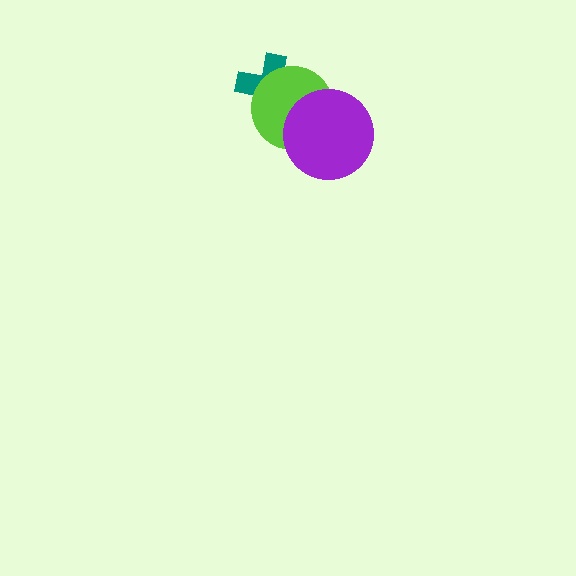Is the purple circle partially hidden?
No, no other shape covers it.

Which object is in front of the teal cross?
The lime circle is in front of the teal cross.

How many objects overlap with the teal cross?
1 object overlaps with the teal cross.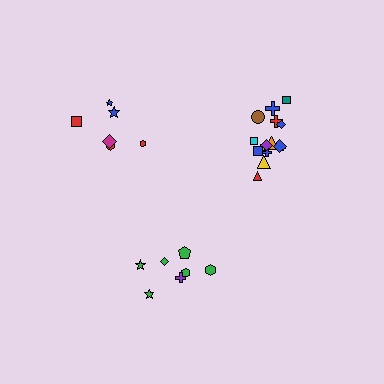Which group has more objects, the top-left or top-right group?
The top-right group.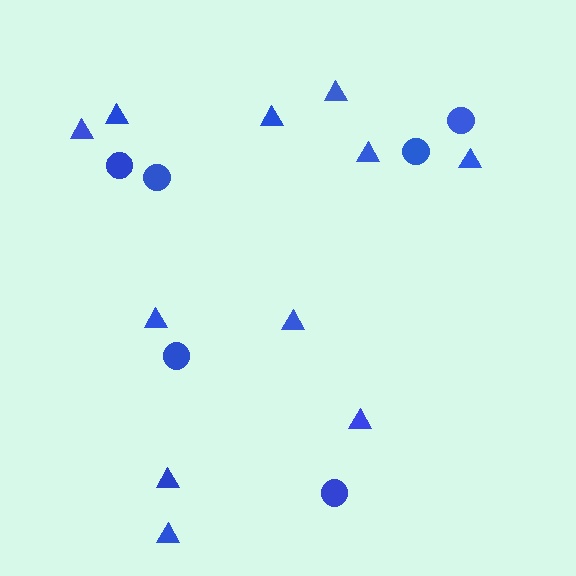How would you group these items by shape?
There are 2 groups: one group of triangles (11) and one group of circles (6).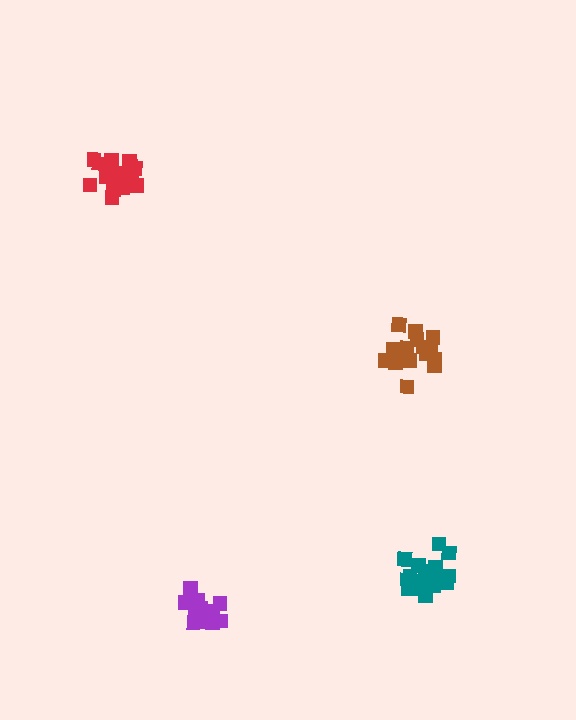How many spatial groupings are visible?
There are 4 spatial groupings.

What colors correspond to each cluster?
The clusters are colored: purple, brown, red, teal.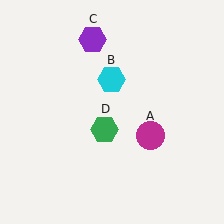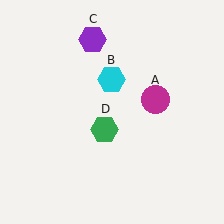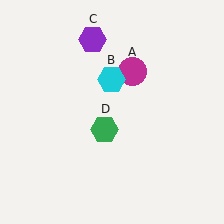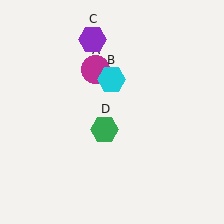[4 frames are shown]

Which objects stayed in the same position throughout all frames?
Cyan hexagon (object B) and purple hexagon (object C) and green hexagon (object D) remained stationary.